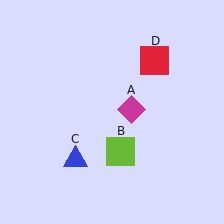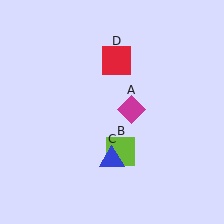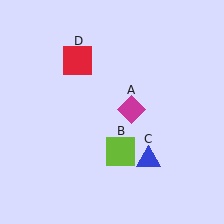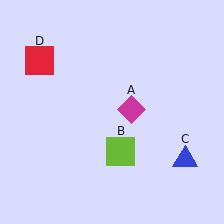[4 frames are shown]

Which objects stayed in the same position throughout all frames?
Magenta diamond (object A) and lime square (object B) remained stationary.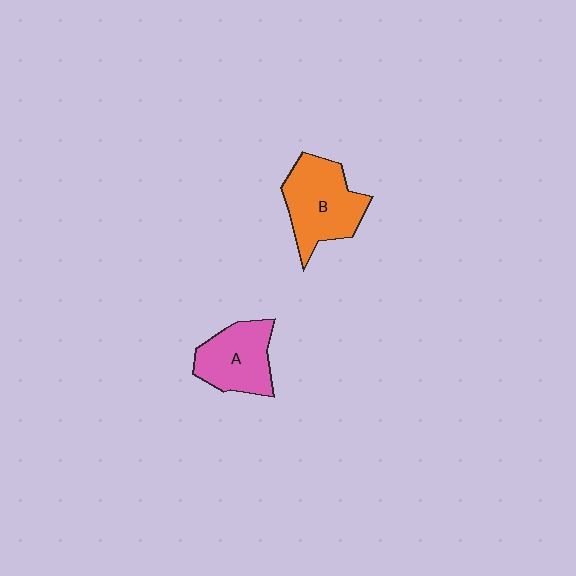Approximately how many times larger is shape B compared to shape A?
Approximately 1.2 times.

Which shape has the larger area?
Shape B (orange).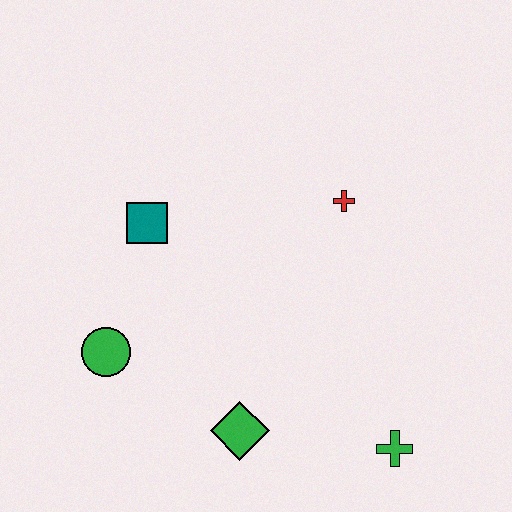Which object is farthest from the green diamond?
The red cross is farthest from the green diamond.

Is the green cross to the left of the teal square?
No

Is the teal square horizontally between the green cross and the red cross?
No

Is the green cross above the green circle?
No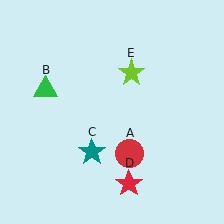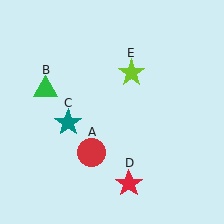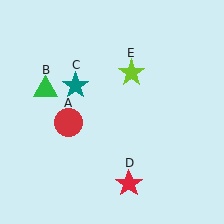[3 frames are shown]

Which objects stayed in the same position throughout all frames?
Green triangle (object B) and red star (object D) and lime star (object E) remained stationary.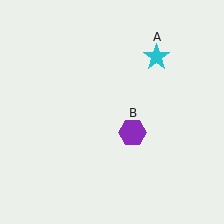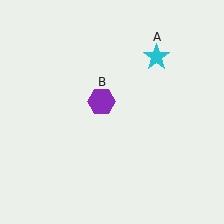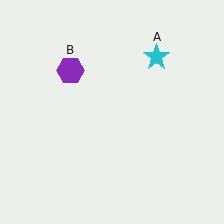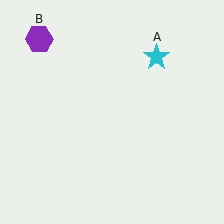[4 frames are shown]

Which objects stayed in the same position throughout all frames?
Cyan star (object A) remained stationary.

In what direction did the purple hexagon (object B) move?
The purple hexagon (object B) moved up and to the left.